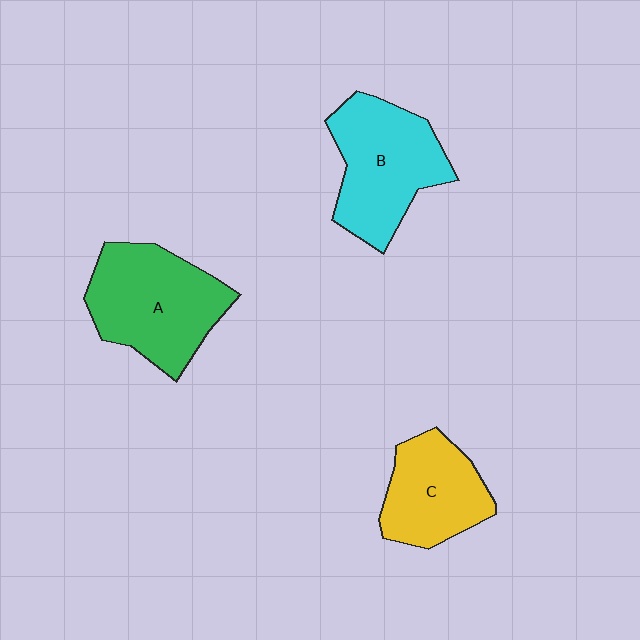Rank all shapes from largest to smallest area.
From largest to smallest: A (green), B (cyan), C (yellow).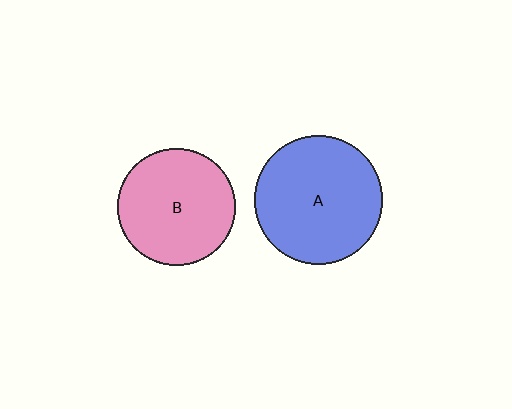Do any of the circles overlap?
No, none of the circles overlap.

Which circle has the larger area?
Circle A (blue).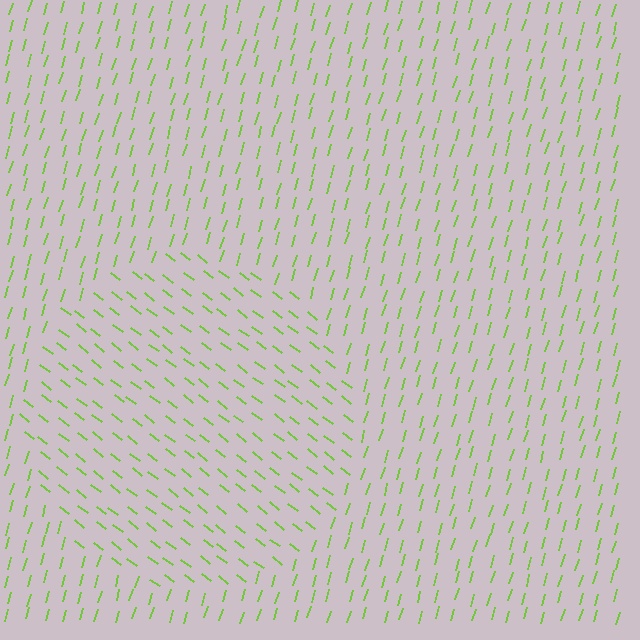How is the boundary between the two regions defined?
The boundary is defined purely by a change in line orientation (approximately 69 degrees difference). All lines are the same color and thickness.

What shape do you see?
I see a circle.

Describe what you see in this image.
The image is filled with small lime line segments. A circle region in the image has lines oriented differently from the surrounding lines, creating a visible texture boundary.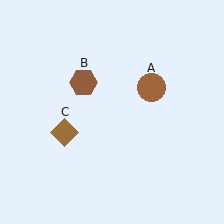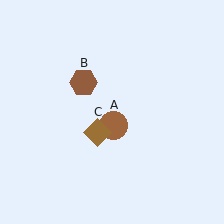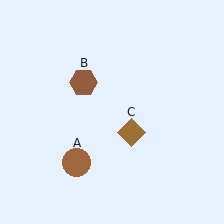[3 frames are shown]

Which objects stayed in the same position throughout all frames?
Brown hexagon (object B) remained stationary.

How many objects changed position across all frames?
2 objects changed position: brown circle (object A), brown diamond (object C).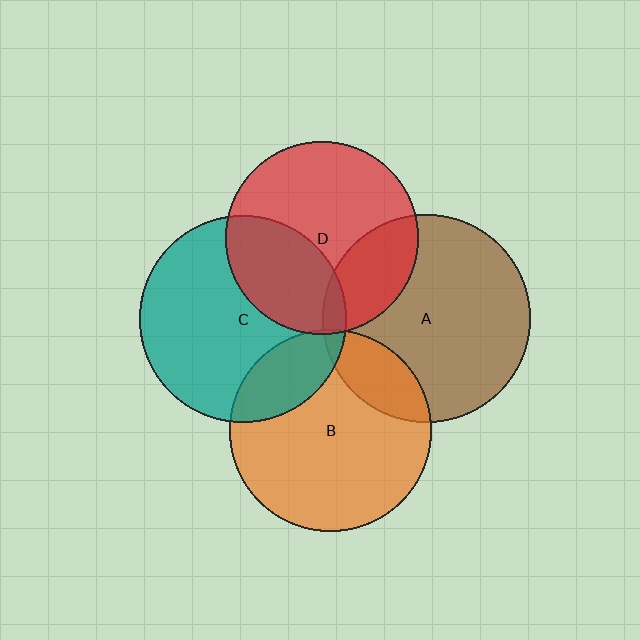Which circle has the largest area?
Circle A (brown).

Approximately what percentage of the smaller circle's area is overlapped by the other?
Approximately 25%.